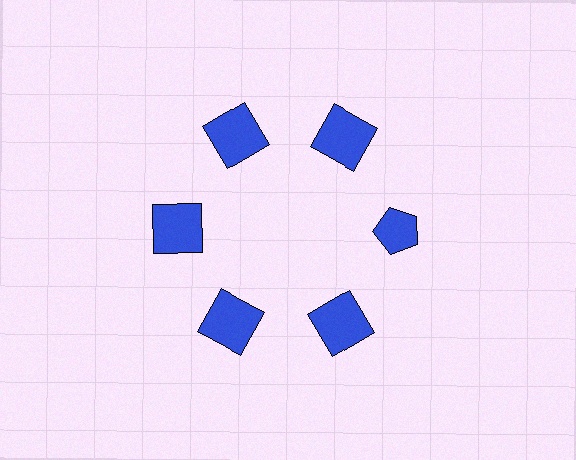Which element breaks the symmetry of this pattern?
The blue pentagon at roughly the 3 o'clock position breaks the symmetry. All other shapes are blue squares.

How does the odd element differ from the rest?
It has a different shape: pentagon instead of square.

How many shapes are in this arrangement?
There are 6 shapes arranged in a ring pattern.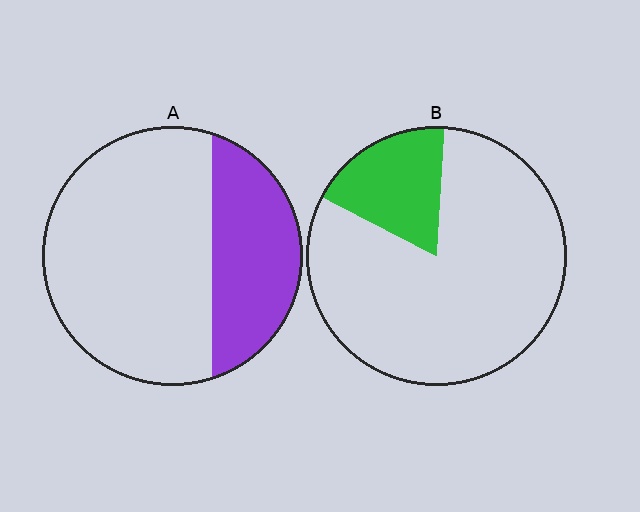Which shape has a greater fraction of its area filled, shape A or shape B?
Shape A.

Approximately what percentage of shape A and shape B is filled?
A is approximately 30% and B is approximately 20%.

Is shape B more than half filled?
No.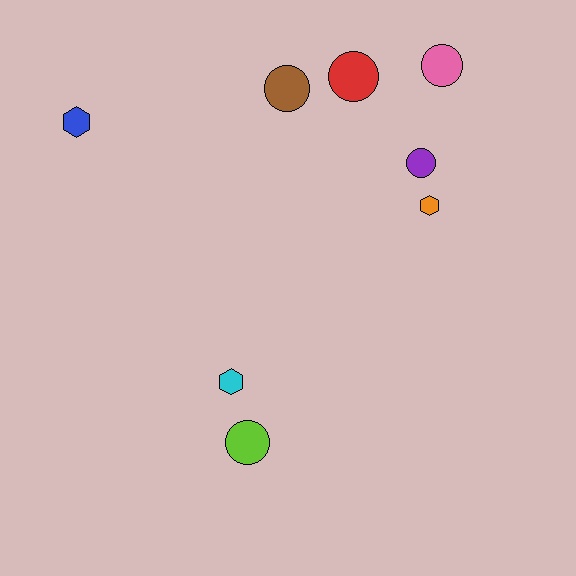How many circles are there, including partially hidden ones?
There are 5 circles.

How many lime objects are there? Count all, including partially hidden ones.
There is 1 lime object.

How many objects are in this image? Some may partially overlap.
There are 8 objects.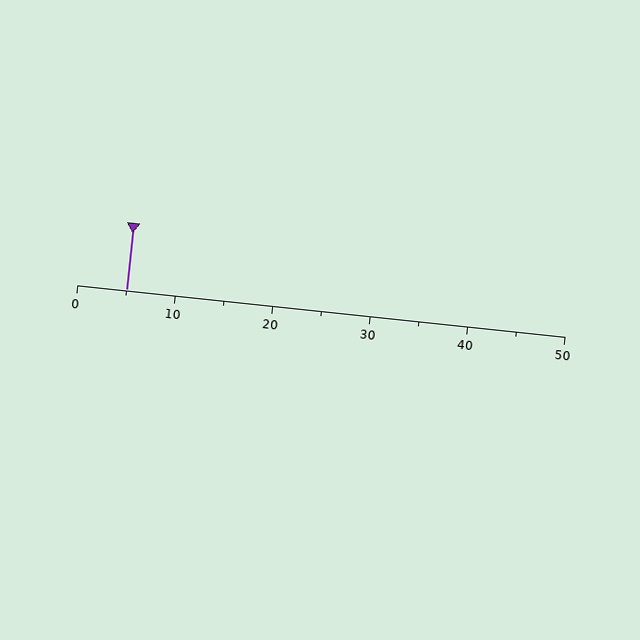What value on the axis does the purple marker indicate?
The marker indicates approximately 5.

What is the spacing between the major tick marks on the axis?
The major ticks are spaced 10 apart.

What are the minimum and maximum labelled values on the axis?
The axis runs from 0 to 50.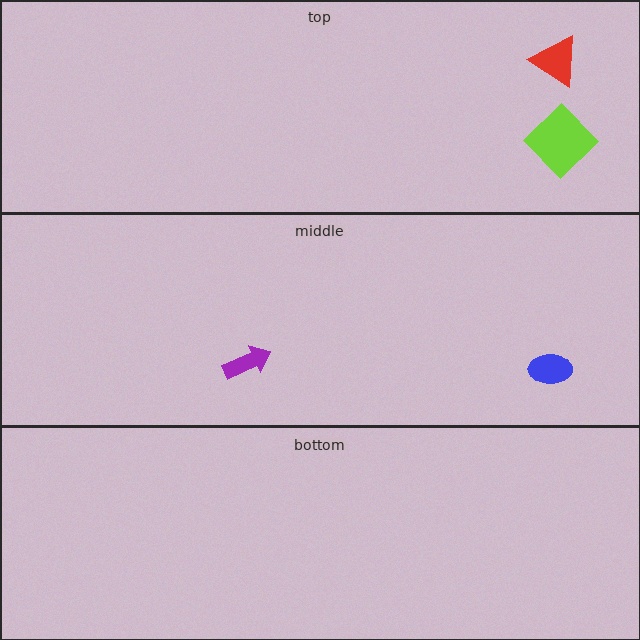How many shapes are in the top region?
2.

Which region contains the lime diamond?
The top region.